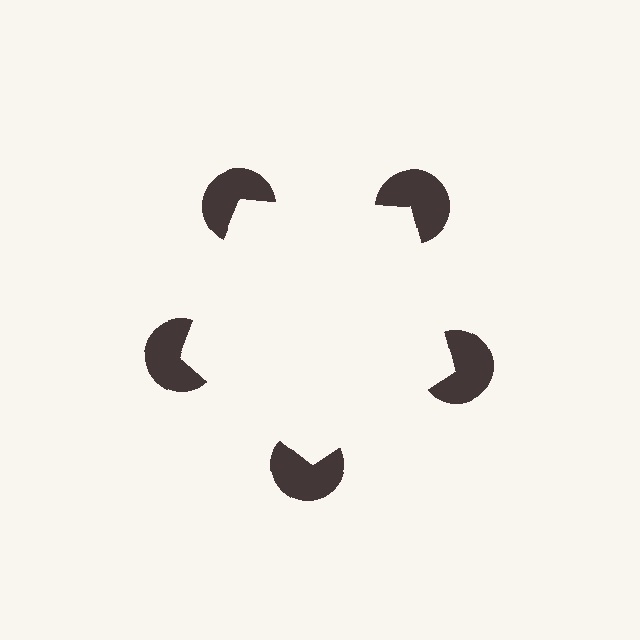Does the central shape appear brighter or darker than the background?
It typically appears slightly brighter than the background, even though no actual brightness change is drawn.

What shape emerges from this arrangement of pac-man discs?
An illusory pentagon — its edges are inferred from the aligned wedge cuts in the pac-man discs, not physically drawn.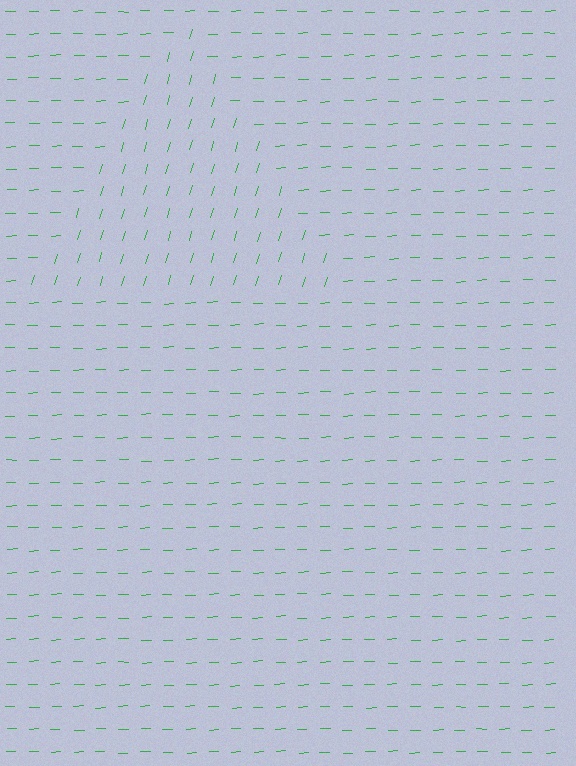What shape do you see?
I see a triangle.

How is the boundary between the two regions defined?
The boundary is defined purely by a change in line orientation (approximately 71 degrees difference). All lines are the same color and thickness.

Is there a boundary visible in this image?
Yes, there is a texture boundary formed by a change in line orientation.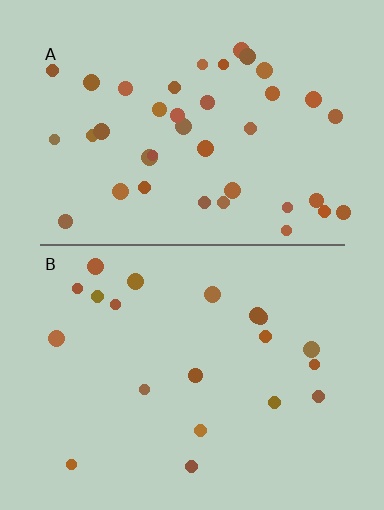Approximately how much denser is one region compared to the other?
Approximately 2.0× — region A over region B.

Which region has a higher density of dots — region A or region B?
A (the top).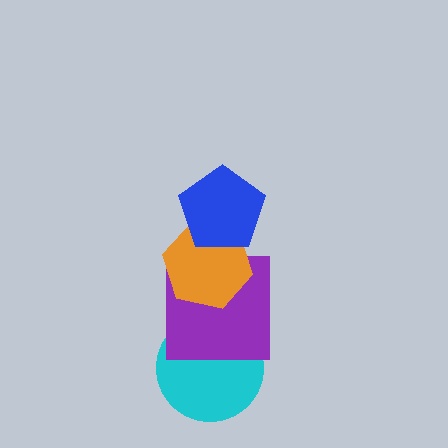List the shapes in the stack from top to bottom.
From top to bottom: the blue pentagon, the orange hexagon, the purple square, the cyan circle.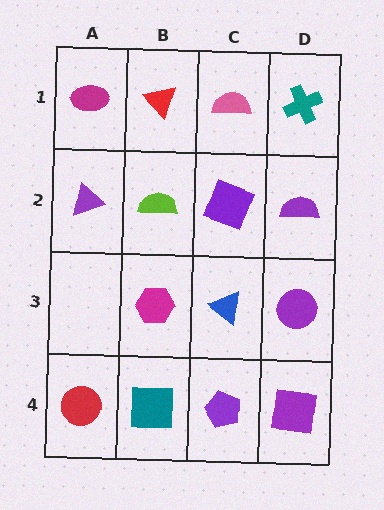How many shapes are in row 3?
3 shapes.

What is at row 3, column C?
A blue triangle.